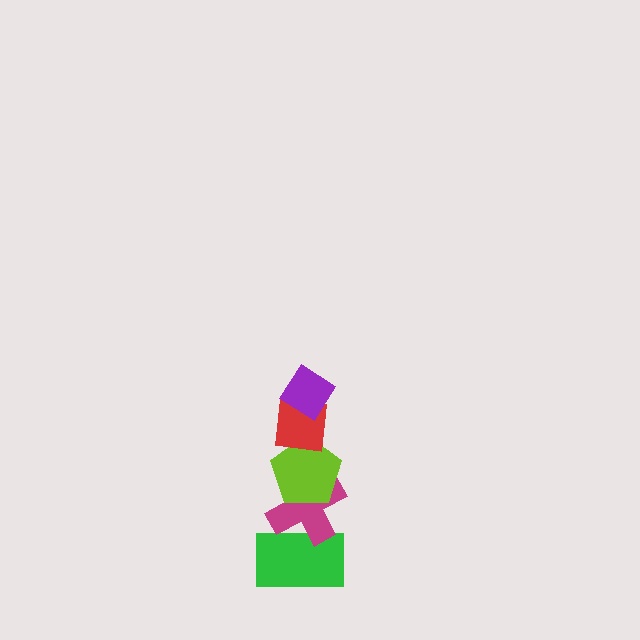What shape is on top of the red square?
The purple diamond is on top of the red square.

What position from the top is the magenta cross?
The magenta cross is 4th from the top.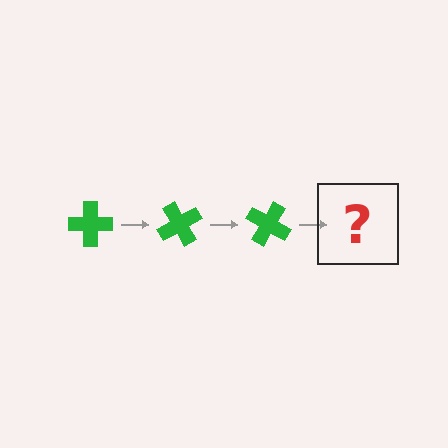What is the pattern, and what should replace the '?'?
The pattern is that the cross rotates 60 degrees each step. The '?' should be a green cross rotated 180 degrees.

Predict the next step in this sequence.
The next step is a green cross rotated 180 degrees.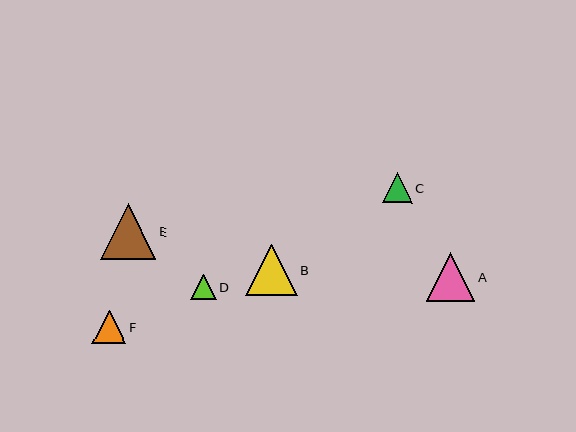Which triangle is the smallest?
Triangle D is the smallest with a size of approximately 25 pixels.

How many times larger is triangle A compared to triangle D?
Triangle A is approximately 1.9 times the size of triangle D.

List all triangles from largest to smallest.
From largest to smallest: E, B, A, F, C, D.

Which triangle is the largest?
Triangle E is the largest with a size of approximately 55 pixels.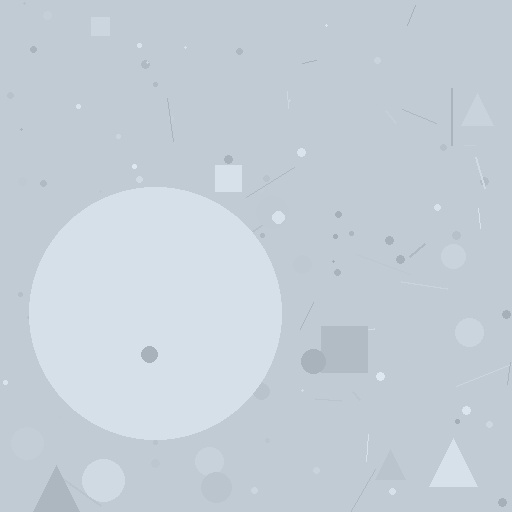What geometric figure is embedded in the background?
A circle is embedded in the background.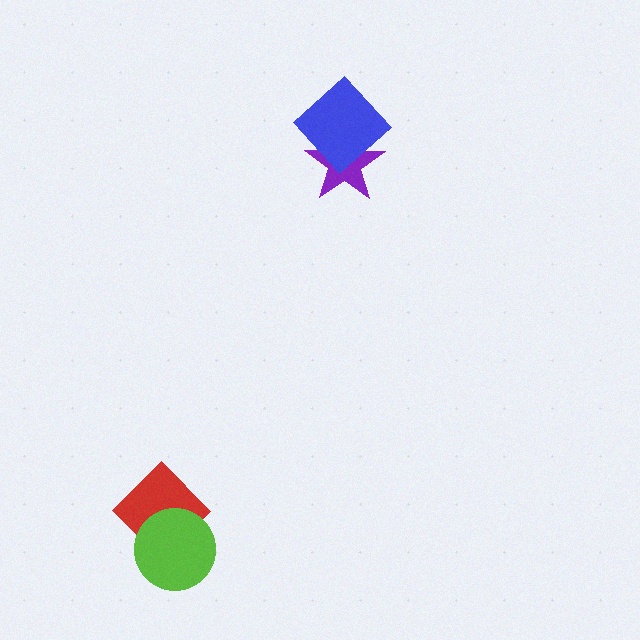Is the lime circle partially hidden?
No, no other shape covers it.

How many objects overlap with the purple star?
1 object overlaps with the purple star.